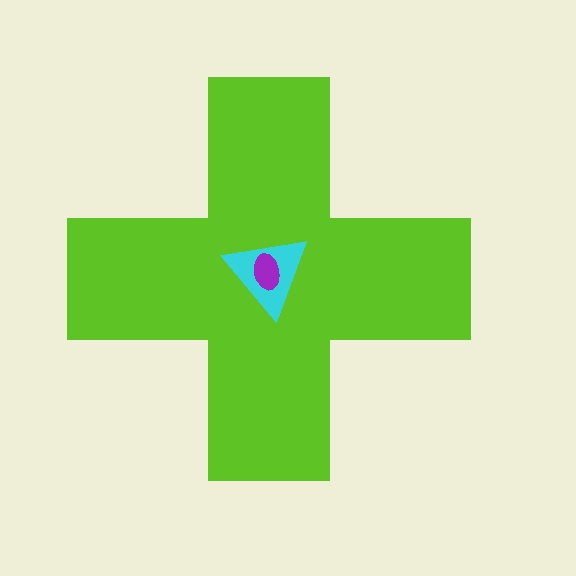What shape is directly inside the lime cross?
The cyan triangle.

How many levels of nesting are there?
3.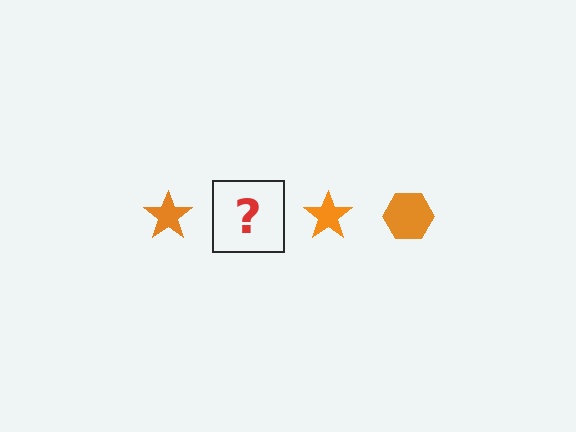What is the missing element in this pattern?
The missing element is an orange hexagon.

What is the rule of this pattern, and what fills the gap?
The rule is that the pattern cycles through star, hexagon shapes in orange. The gap should be filled with an orange hexagon.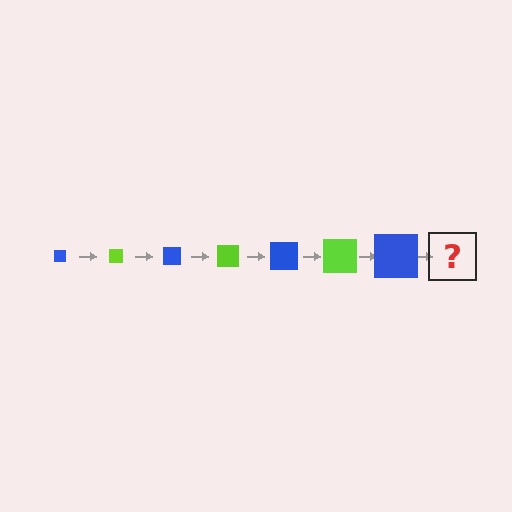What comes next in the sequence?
The next element should be a lime square, larger than the previous one.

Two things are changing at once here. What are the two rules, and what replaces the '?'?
The two rules are that the square grows larger each step and the color cycles through blue and lime. The '?' should be a lime square, larger than the previous one.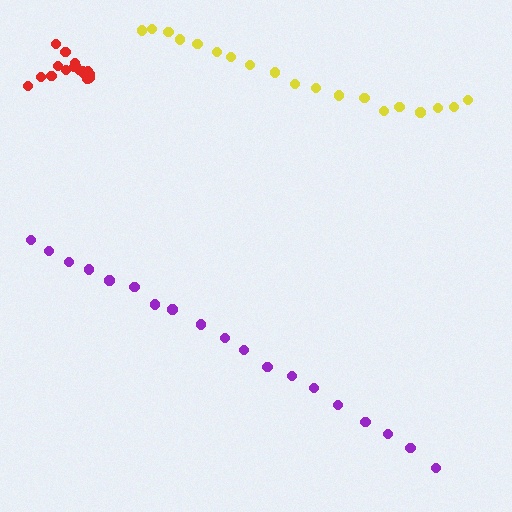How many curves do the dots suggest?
There are 3 distinct paths.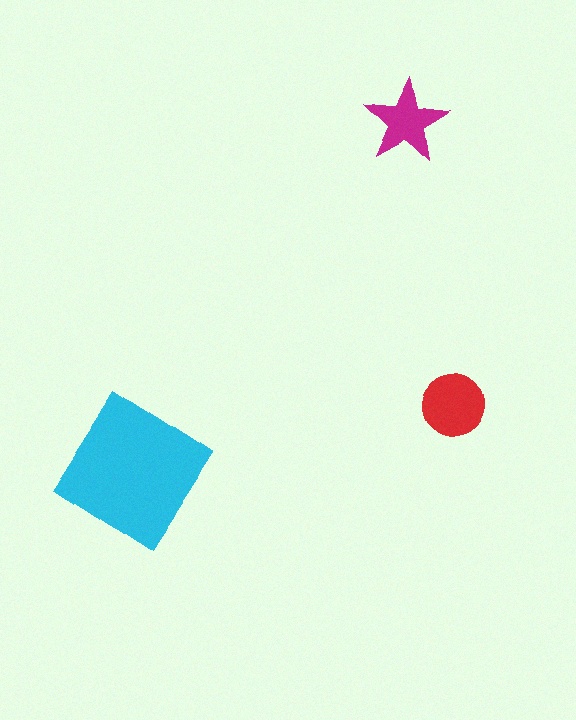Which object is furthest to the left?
The cyan diamond is leftmost.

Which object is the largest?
The cyan diamond.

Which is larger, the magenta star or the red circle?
The red circle.